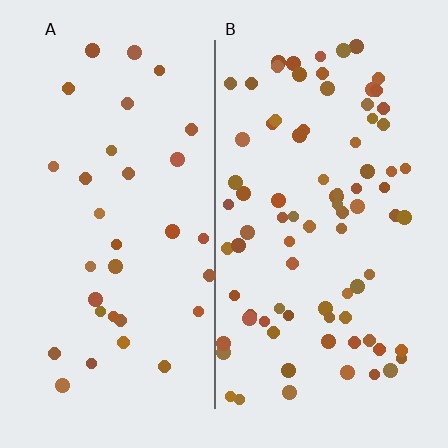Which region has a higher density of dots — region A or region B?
B (the right).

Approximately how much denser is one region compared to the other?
Approximately 2.5× — region B over region A.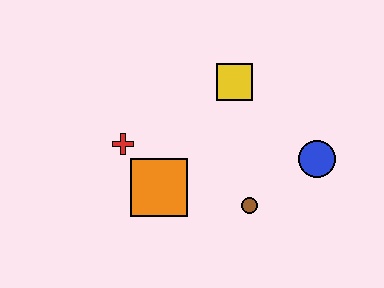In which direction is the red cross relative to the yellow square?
The red cross is to the left of the yellow square.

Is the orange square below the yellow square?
Yes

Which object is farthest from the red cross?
The blue circle is farthest from the red cross.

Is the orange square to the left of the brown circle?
Yes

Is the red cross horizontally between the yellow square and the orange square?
No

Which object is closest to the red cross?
The orange square is closest to the red cross.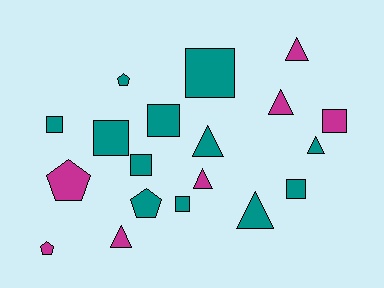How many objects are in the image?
There are 19 objects.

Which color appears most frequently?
Teal, with 12 objects.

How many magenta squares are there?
There is 1 magenta square.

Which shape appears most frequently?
Square, with 8 objects.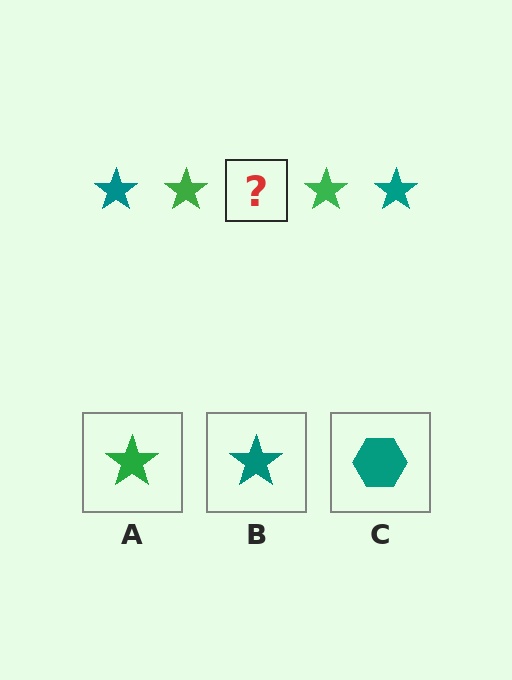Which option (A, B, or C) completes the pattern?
B.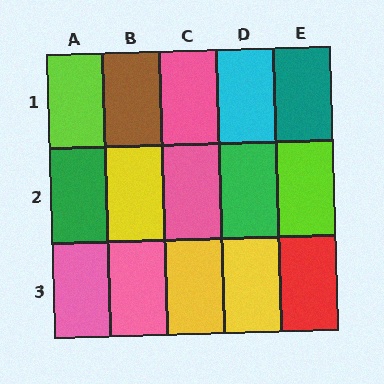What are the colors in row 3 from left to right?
Pink, pink, yellow, yellow, red.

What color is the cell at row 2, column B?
Yellow.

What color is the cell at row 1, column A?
Lime.